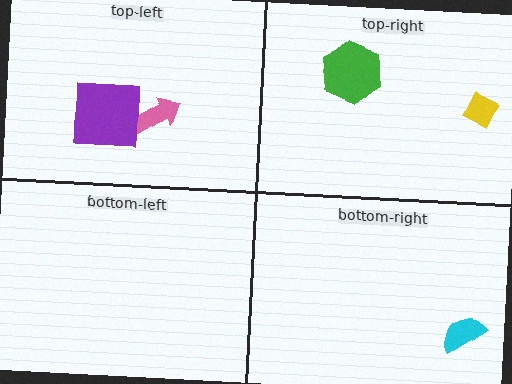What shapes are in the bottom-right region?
The cyan semicircle.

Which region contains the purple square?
The top-left region.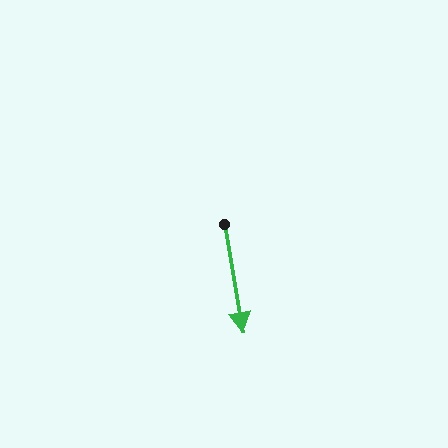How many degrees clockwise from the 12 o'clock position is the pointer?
Approximately 170 degrees.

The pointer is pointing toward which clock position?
Roughly 6 o'clock.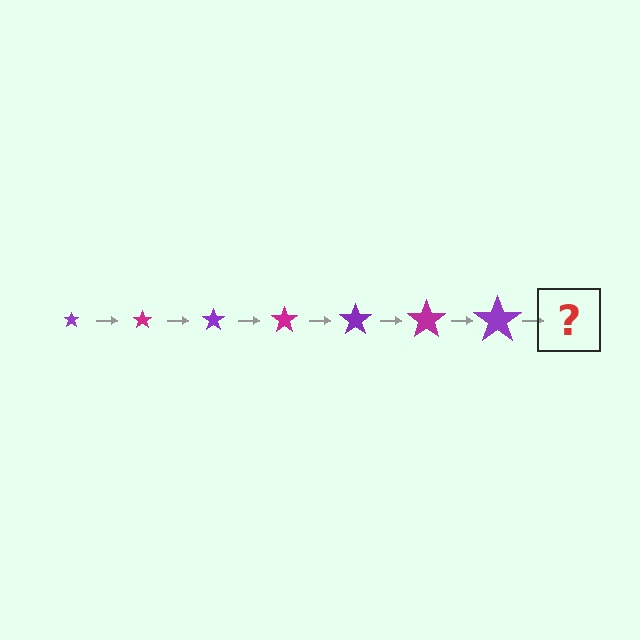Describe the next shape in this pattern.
It should be a magenta star, larger than the previous one.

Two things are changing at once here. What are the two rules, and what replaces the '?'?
The two rules are that the star grows larger each step and the color cycles through purple and magenta. The '?' should be a magenta star, larger than the previous one.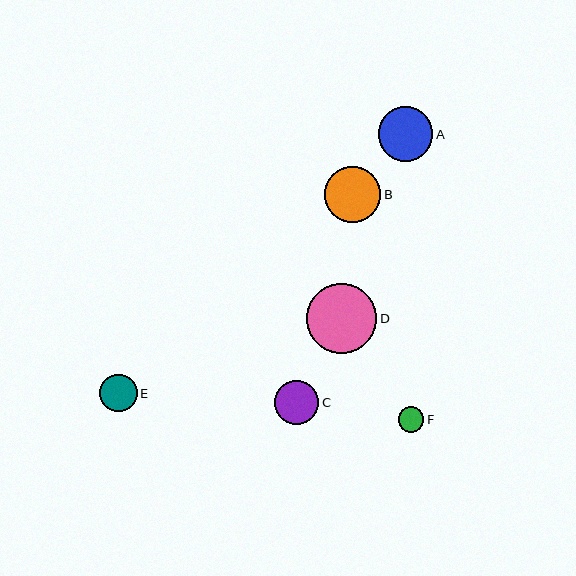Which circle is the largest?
Circle D is the largest with a size of approximately 70 pixels.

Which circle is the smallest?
Circle F is the smallest with a size of approximately 25 pixels.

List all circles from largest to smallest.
From largest to smallest: D, B, A, C, E, F.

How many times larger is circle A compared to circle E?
Circle A is approximately 1.4 times the size of circle E.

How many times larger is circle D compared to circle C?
Circle D is approximately 1.6 times the size of circle C.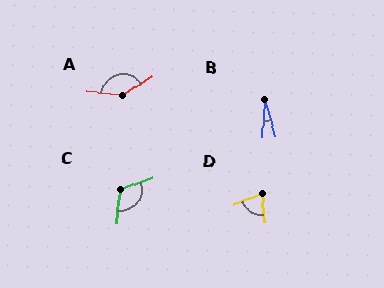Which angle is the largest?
A, at approximately 141 degrees.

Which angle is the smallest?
B, at approximately 20 degrees.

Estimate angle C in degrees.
Approximately 116 degrees.